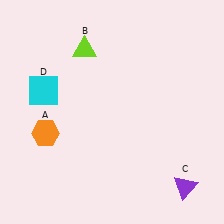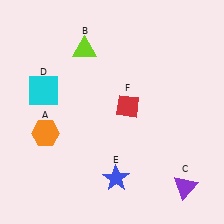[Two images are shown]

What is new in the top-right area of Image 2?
A red diamond (F) was added in the top-right area of Image 2.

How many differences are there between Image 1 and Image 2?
There are 2 differences between the two images.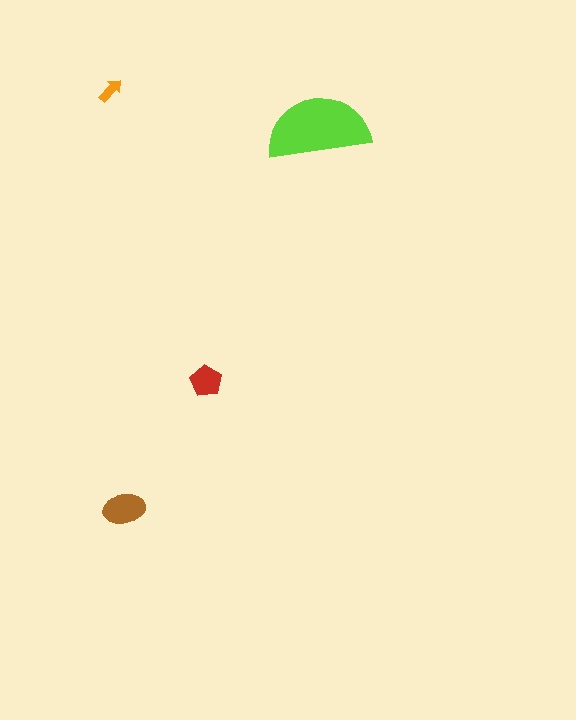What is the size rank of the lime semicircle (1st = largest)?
1st.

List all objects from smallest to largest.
The orange arrow, the red pentagon, the brown ellipse, the lime semicircle.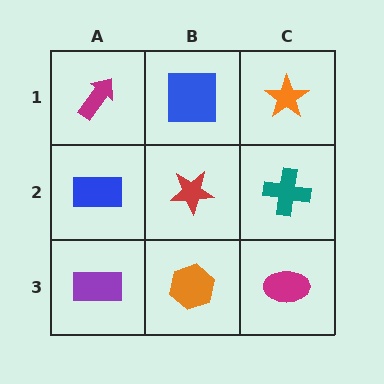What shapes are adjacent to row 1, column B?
A red star (row 2, column B), a magenta arrow (row 1, column A), an orange star (row 1, column C).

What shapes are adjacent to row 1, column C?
A teal cross (row 2, column C), a blue square (row 1, column B).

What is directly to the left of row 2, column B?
A blue rectangle.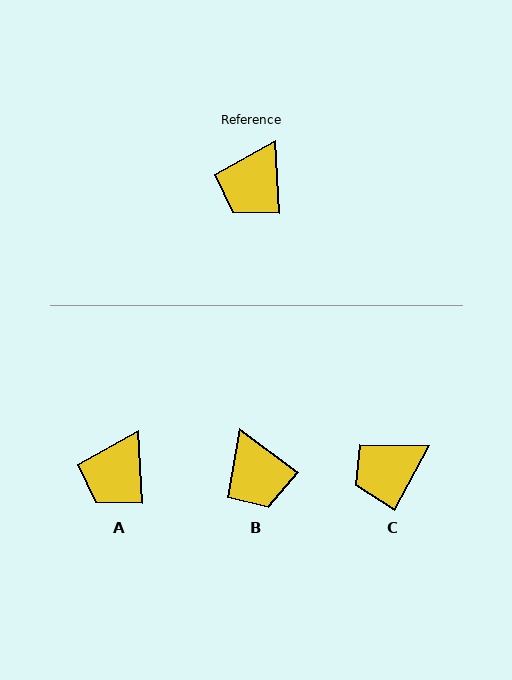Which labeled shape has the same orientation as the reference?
A.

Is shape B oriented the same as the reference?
No, it is off by about 50 degrees.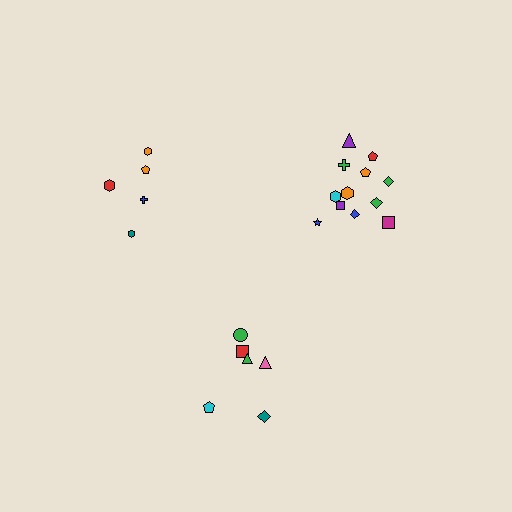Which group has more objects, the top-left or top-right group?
The top-right group.